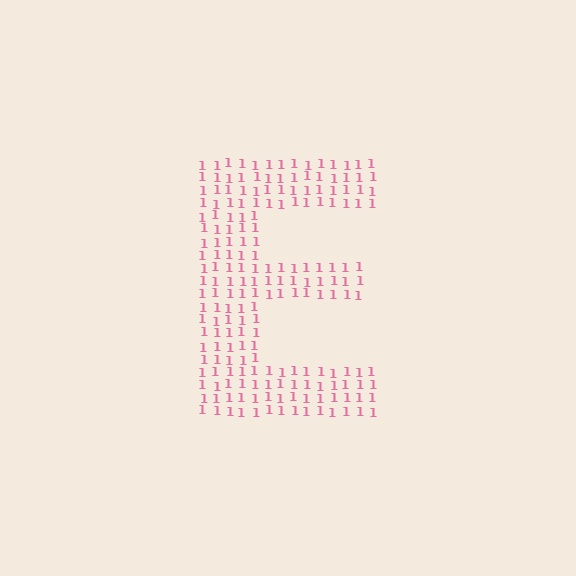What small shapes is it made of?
It is made of small digit 1's.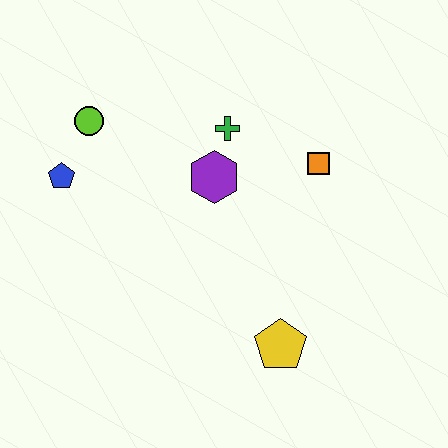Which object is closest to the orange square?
The green cross is closest to the orange square.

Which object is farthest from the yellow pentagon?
The lime circle is farthest from the yellow pentagon.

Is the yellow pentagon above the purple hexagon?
No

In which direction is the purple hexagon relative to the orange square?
The purple hexagon is to the left of the orange square.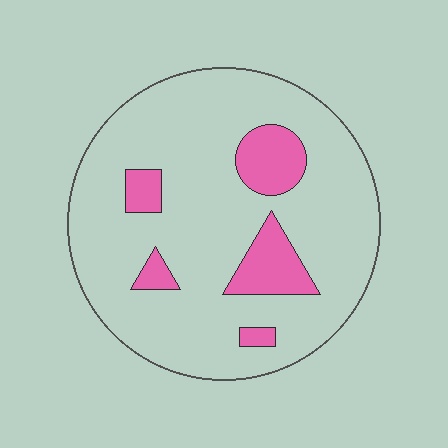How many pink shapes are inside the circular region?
5.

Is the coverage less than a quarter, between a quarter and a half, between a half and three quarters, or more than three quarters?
Less than a quarter.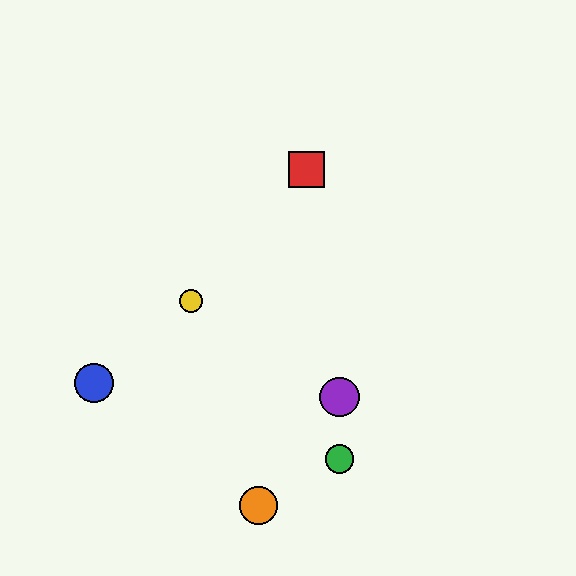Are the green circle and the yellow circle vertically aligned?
No, the green circle is at x≈339 and the yellow circle is at x≈191.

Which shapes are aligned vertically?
The green circle, the purple circle are aligned vertically.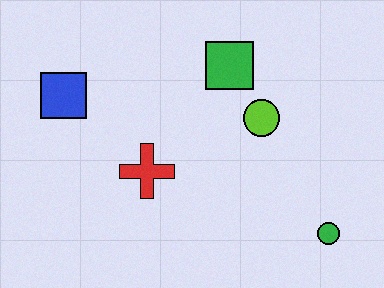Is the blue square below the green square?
Yes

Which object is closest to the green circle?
The lime circle is closest to the green circle.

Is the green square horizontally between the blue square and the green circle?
Yes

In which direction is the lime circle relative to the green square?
The lime circle is below the green square.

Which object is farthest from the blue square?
The green circle is farthest from the blue square.